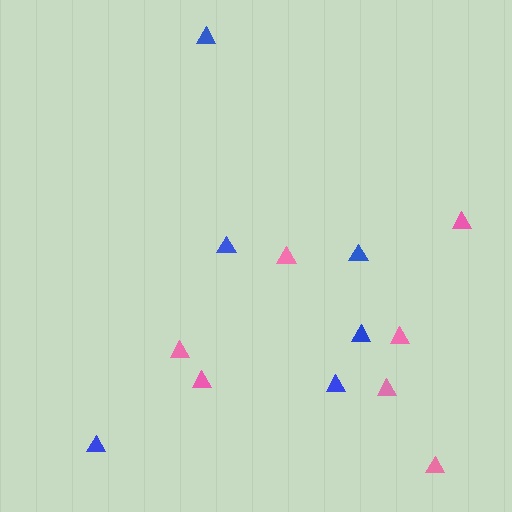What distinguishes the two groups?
There are 2 groups: one group of pink triangles (7) and one group of blue triangles (6).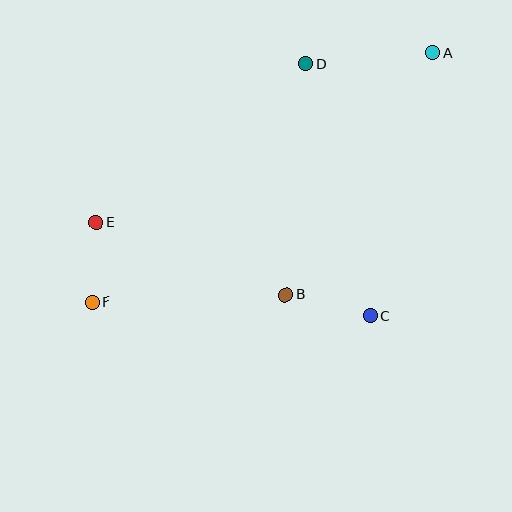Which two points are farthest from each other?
Points A and F are farthest from each other.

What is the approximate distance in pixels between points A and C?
The distance between A and C is approximately 270 pixels.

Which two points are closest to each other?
Points E and F are closest to each other.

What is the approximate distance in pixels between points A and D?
The distance between A and D is approximately 127 pixels.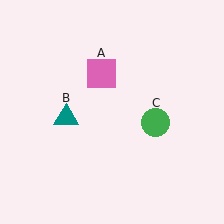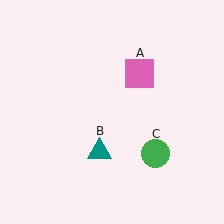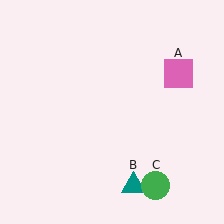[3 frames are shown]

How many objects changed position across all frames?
3 objects changed position: pink square (object A), teal triangle (object B), green circle (object C).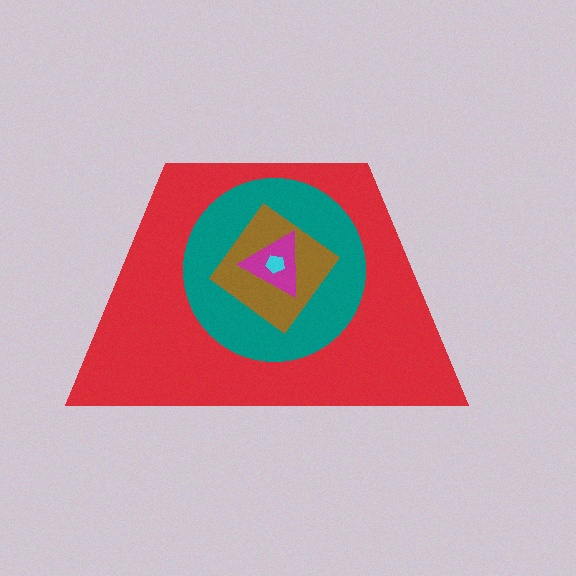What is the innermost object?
The cyan pentagon.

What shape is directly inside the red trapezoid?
The teal circle.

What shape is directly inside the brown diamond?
The magenta triangle.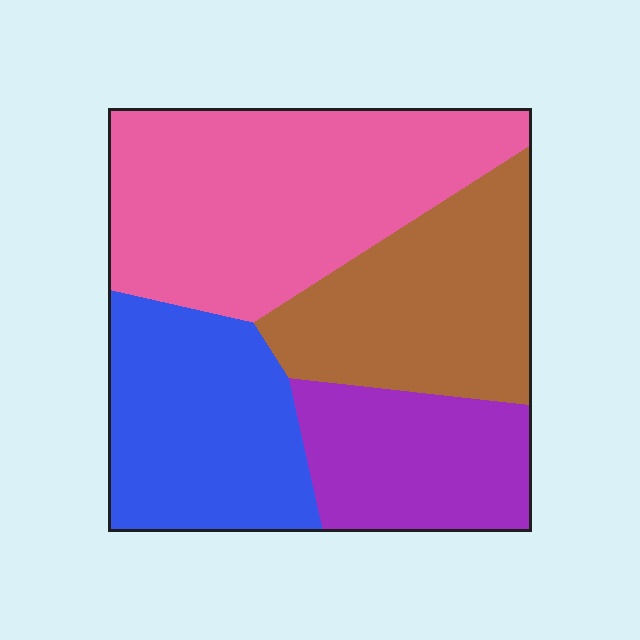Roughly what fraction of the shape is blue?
Blue covers 23% of the shape.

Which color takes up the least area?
Purple, at roughly 20%.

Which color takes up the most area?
Pink, at roughly 35%.